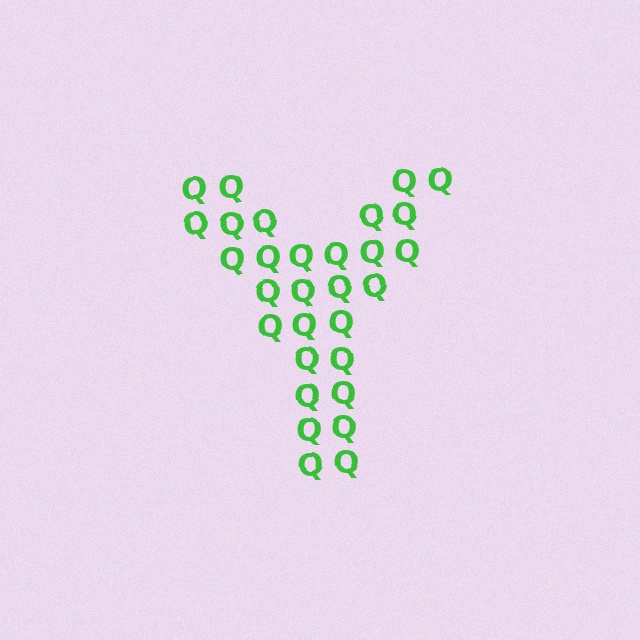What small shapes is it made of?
It is made of small letter Q's.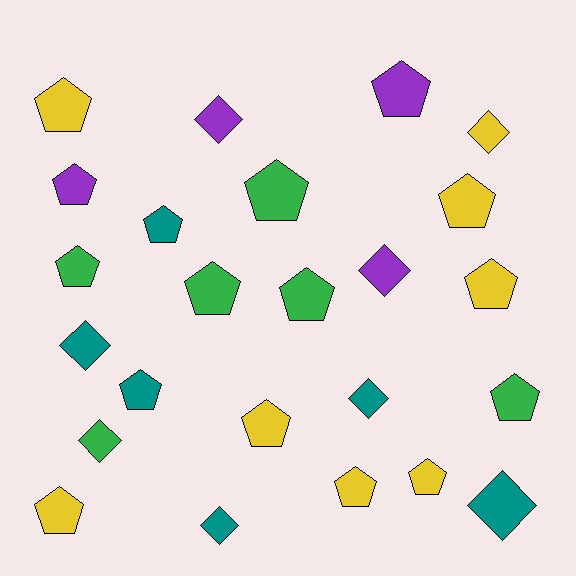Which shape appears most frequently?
Pentagon, with 16 objects.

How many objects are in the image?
There are 24 objects.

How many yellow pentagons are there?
There are 7 yellow pentagons.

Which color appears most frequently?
Yellow, with 8 objects.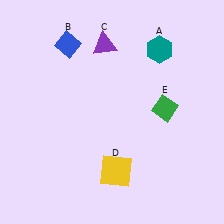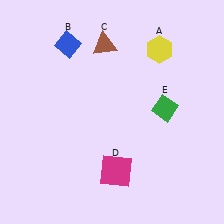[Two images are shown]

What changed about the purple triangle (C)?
In Image 1, C is purple. In Image 2, it changed to brown.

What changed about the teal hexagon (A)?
In Image 1, A is teal. In Image 2, it changed to yellow.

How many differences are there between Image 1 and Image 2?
There are 3 differences between the two images.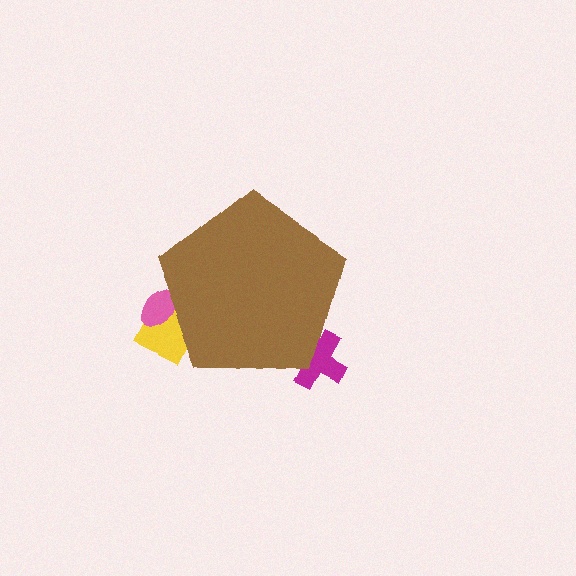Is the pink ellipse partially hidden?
Yes, the pink ellipse is partially hidden behind the brown pentagon.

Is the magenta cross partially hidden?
Yes, the magenta cross is partially hidden behind the brown pentagon.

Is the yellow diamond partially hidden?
Yes, the yellow diamond is partially hidden behind the brown pentagon.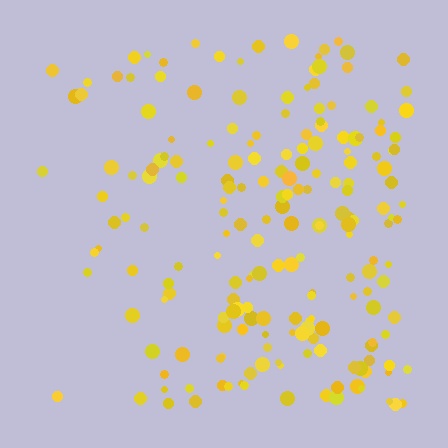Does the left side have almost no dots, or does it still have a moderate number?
Still a moderate number, just noticeably fewer than the right.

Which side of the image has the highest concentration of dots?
The right.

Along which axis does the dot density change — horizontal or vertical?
Horizontal.